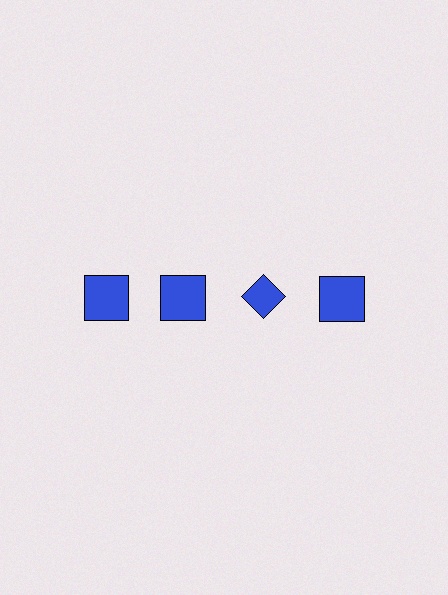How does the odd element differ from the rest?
It has a different shape: diamond instead of square.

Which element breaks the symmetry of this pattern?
The blue diamond in the top row, center column breaks the symmetry. All other shapes are blue squares.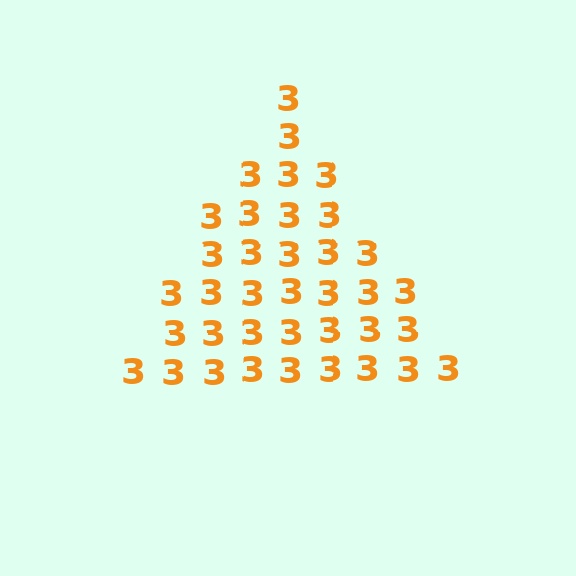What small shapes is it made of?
It is made of small digit 3's.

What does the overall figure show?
The overall figure shows a triangle.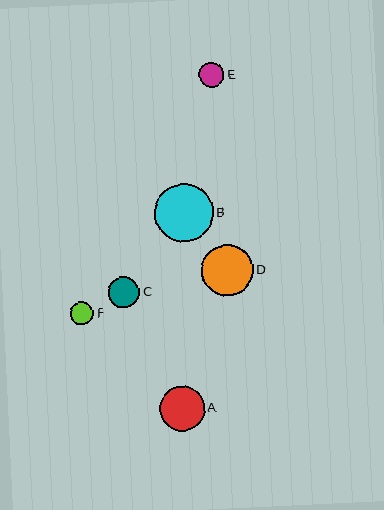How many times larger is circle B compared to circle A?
Circle B is approximately 1.3 times the size of circle A.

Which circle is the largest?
Circle B is the largest with a size of approximately 58 pixels.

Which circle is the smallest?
Circle F is the smallest with a size of approximately 23 pixels.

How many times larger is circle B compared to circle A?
Circle B is approximately 1.3 times the size of circle A.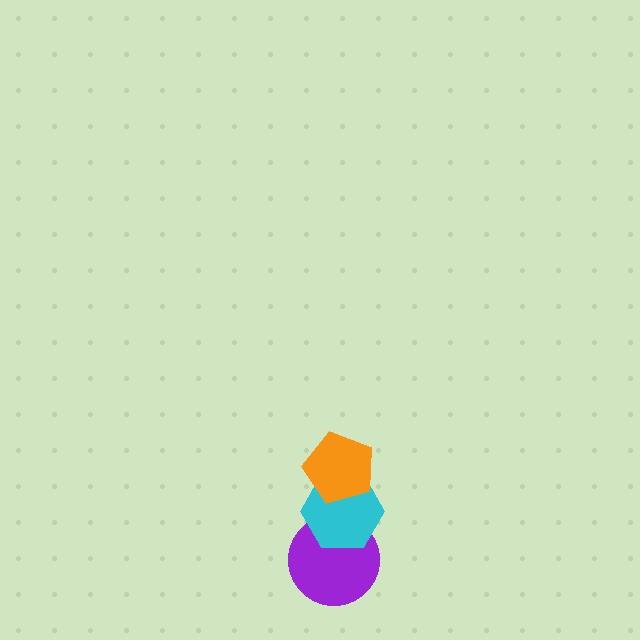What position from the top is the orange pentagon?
The orange pentagon is 1st from the top.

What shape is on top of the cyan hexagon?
The orange pentagon is on top of the cyan hexagon.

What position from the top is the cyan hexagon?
The cyan hexagon is 2nd from the top.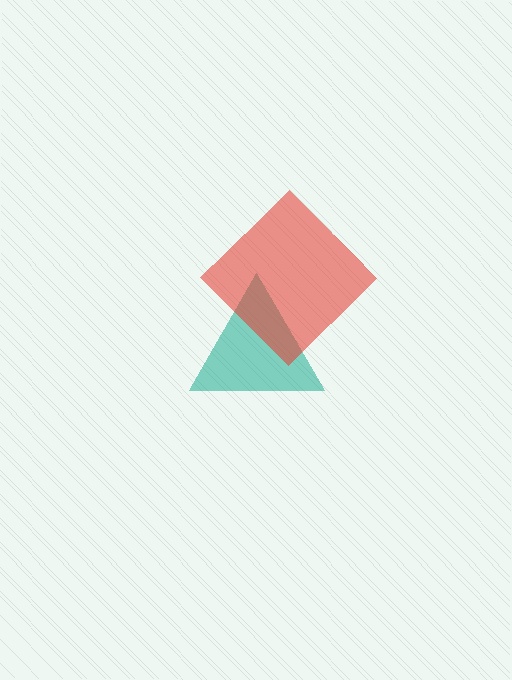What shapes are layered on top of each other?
The layered shapes are: a teal triangle, a red diamond.